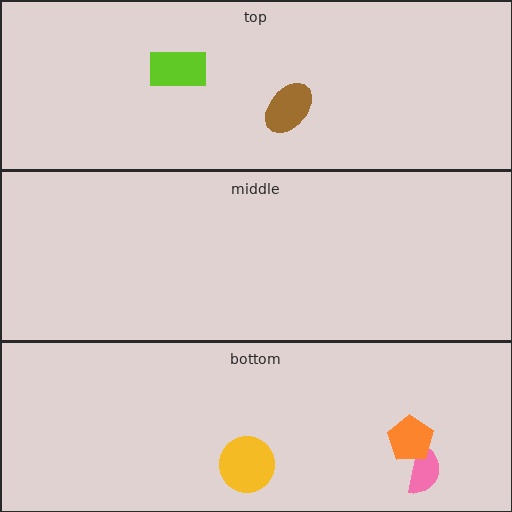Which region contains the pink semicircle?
The bottom region.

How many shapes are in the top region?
2.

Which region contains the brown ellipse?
The top region.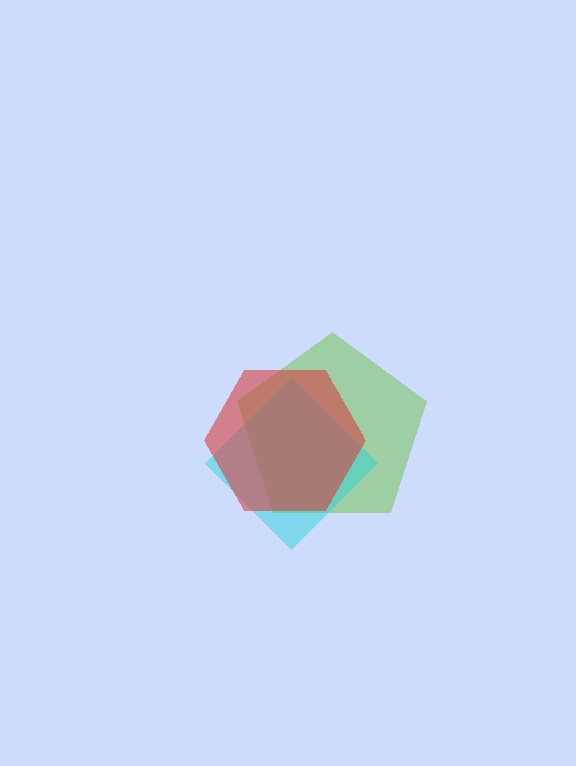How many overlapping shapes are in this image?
There are 3 overlapping shapes in the image.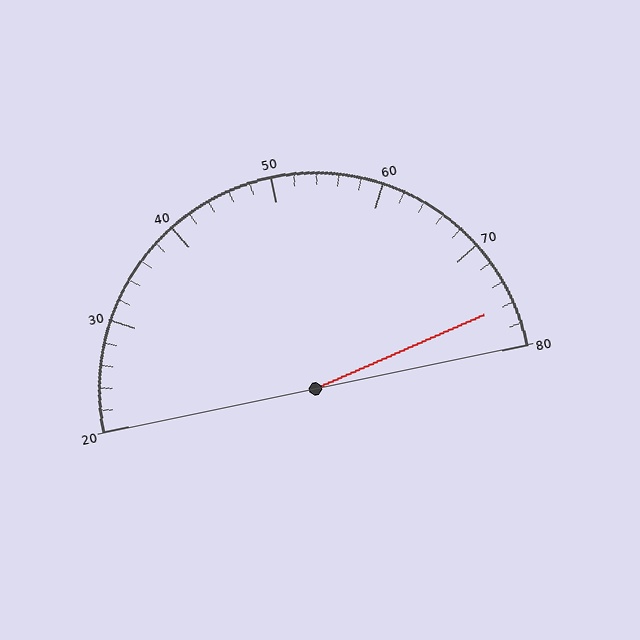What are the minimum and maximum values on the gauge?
The gauge ranges from 20 to 80.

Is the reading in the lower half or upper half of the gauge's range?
The reading is in the upper half of the range (20 to 80).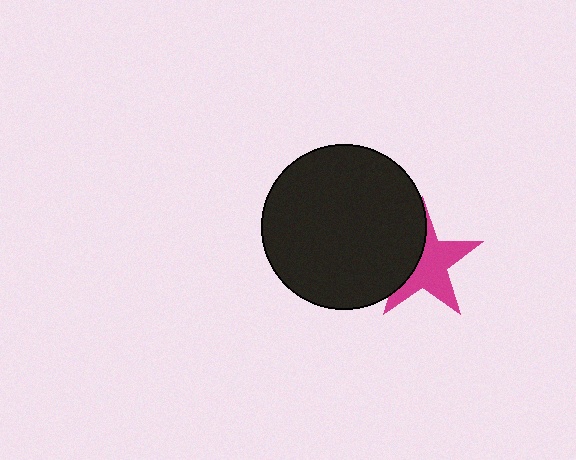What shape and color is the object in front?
The object in front is a black circle.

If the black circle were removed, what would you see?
You would see the complete magenta star.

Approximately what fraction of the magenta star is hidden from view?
Roughly 40% of the magenta star is hidden behind the black circle.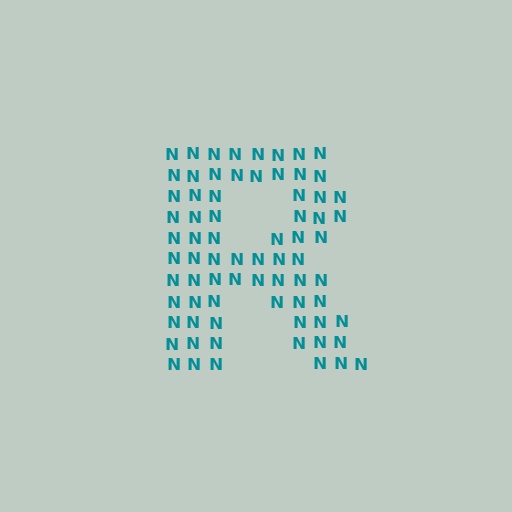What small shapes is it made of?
It is made of small letter N's.